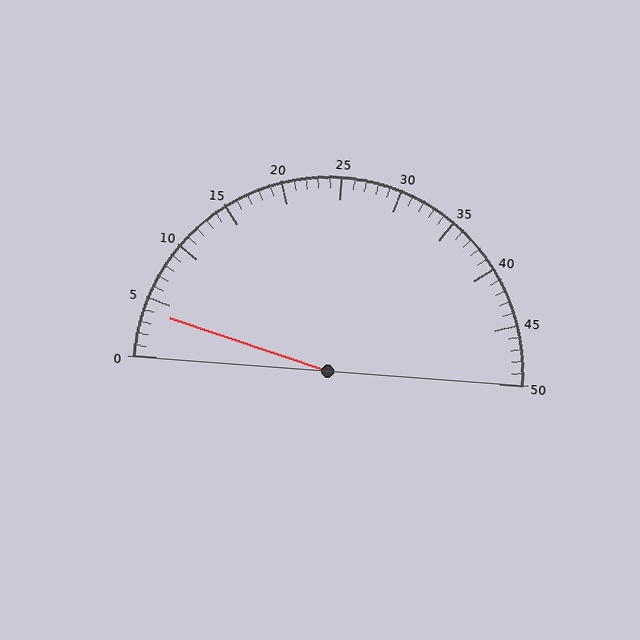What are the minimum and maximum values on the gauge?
The gauge ranges from 0 to 50.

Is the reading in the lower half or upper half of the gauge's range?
The reading is in the lower half of the range (0 to 50).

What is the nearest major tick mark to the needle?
The nearest major tick mark is 5.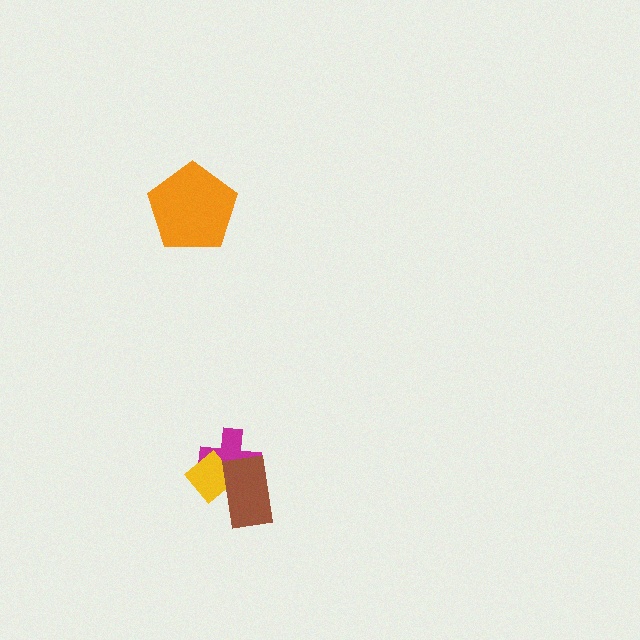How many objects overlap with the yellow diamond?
2 objects overlap with the yellow diamond.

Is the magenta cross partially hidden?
Yes, it is partially covered by another shape.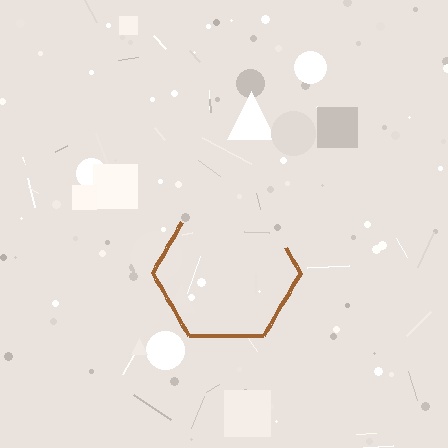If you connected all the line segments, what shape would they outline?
They would outline a hexagon.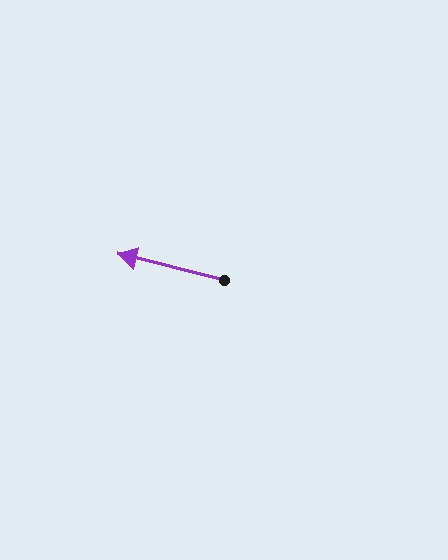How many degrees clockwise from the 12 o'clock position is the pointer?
Approximately 284 degrees.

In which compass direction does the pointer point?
West.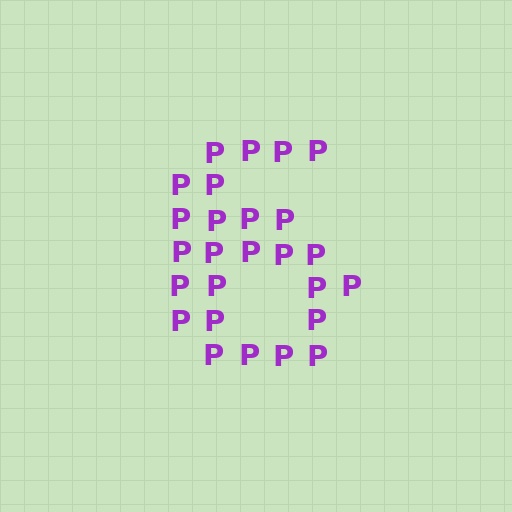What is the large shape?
The large shape is the digit 6.